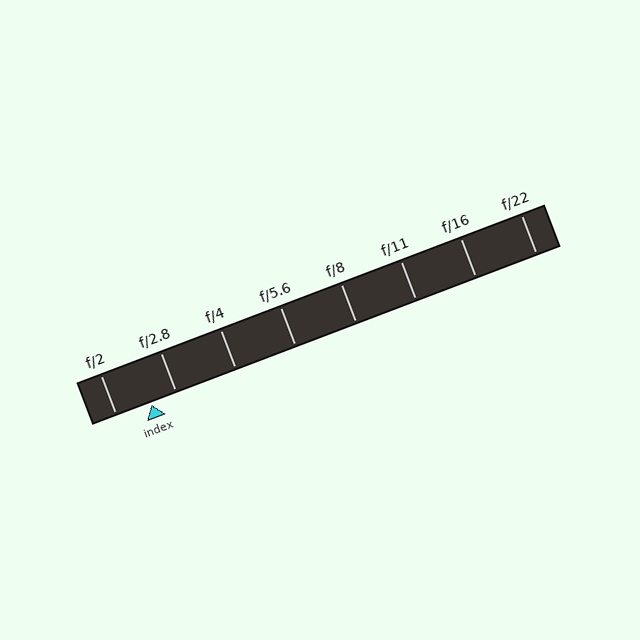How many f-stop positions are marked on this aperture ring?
There are 8 f-stop positions marked.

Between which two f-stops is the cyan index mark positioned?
The index mark is between f/2 and f/2.8.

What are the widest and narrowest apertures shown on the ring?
The widest aperture shown is f/2 and the narrowest is f/22.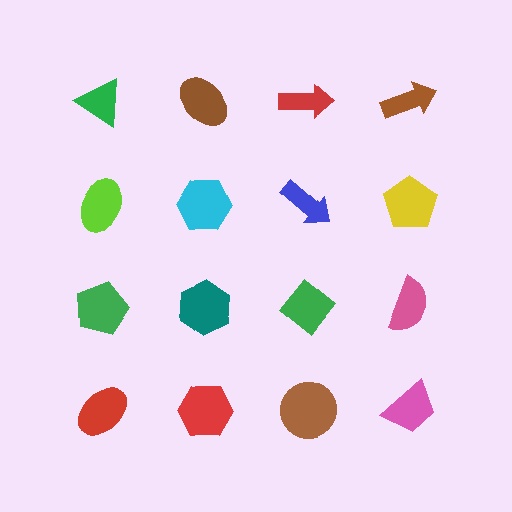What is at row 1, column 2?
A brown ellipse.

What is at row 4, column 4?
A pink trapezoid.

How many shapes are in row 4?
4 shapes.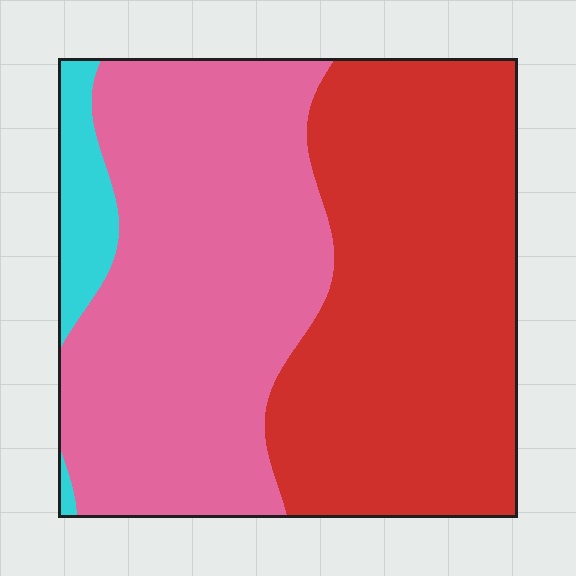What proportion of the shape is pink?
Pink takes up between a quarter and a half of the shape.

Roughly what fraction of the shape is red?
Red takes up about one half (1/2) of the shape.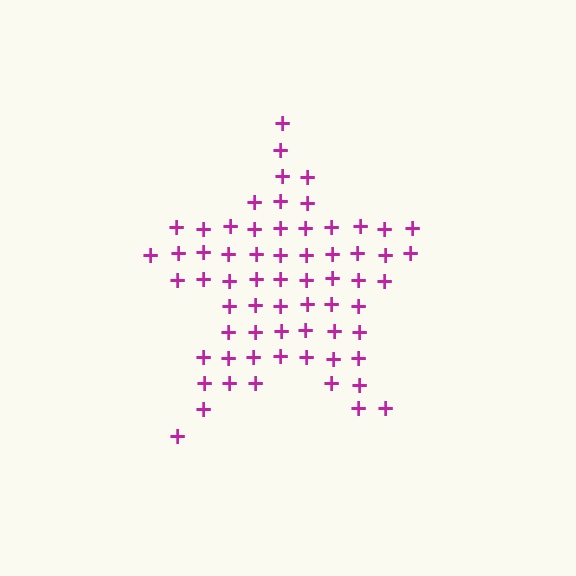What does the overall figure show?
The overall figure shows a star.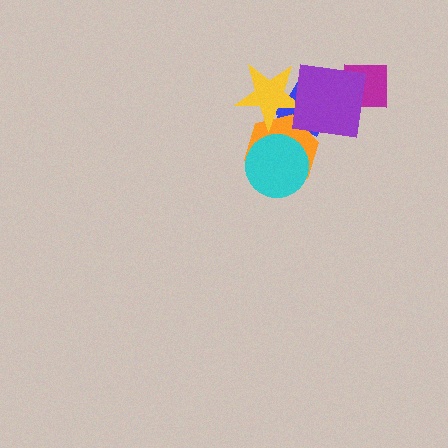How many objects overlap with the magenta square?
1 object overlaps with the magenta square.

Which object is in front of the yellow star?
The purple square is in front of the yellow star.